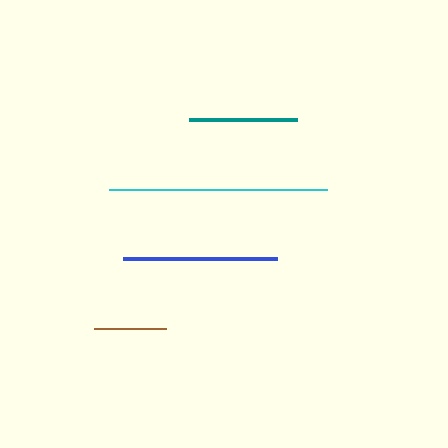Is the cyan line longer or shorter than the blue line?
The cyan line is longer than the blue line.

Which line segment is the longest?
The cyan line is the longest at approximately 218 pixels.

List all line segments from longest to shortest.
From longest to shortest: cyan, blue, teal, brown.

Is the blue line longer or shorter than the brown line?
The blue line is longer than the brown line.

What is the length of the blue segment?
The blue segment is approximately 154 pixels long.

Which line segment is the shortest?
The brown line is the shortest at approximately 72 pixels.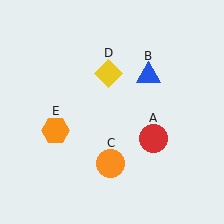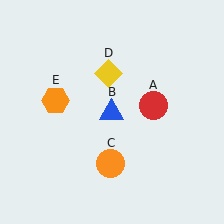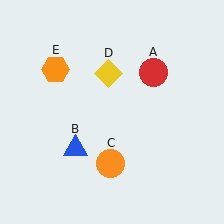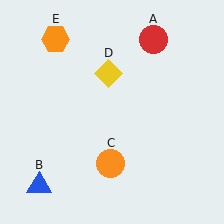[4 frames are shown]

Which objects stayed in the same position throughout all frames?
Orange circle (object C) and yellow diamond (object D) remained stationary.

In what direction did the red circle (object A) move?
The red circle (object A) moved up.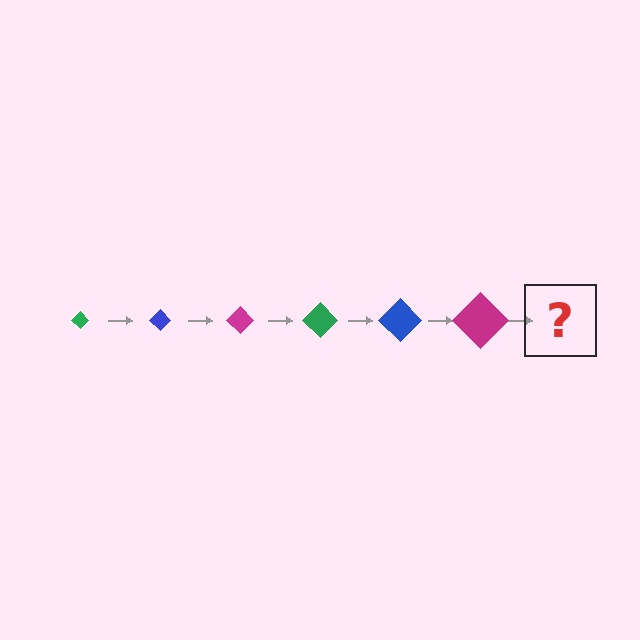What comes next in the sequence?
The next element should be a green diamond, larger than the previous one.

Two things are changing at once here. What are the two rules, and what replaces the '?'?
The two rules are that the diamond grows larger each step and the color cycles through green, blue, and magenta. The '?' should be a green diamond, larger than the previous one.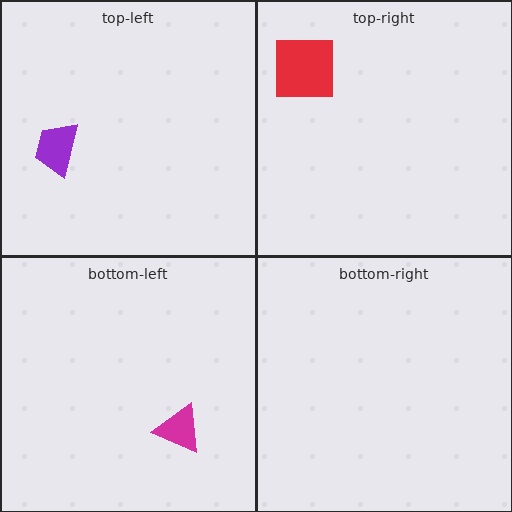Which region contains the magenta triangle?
The bottom-left region.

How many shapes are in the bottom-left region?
1.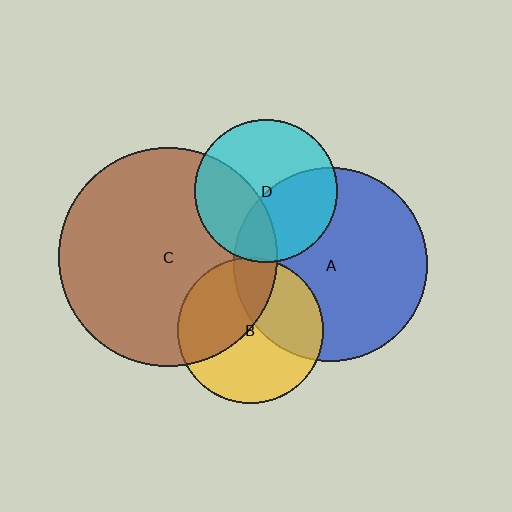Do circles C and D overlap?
Yes.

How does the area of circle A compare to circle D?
Approximately 1.8 times.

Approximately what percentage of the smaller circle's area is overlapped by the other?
Approximately 35%.